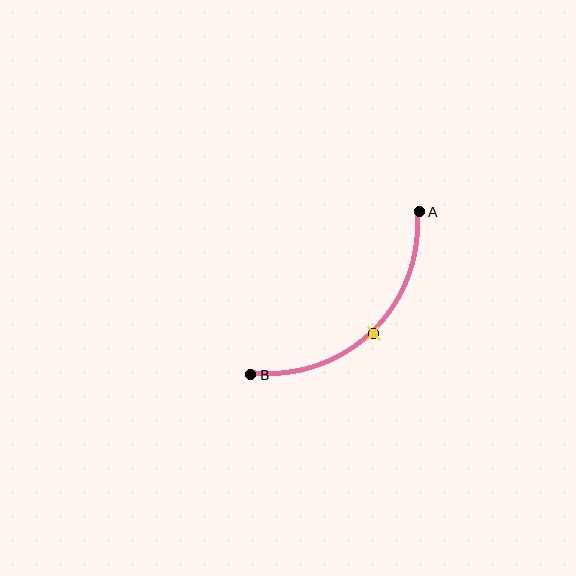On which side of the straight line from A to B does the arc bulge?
The arc bulges below and to the right of the straight line connecting A and B.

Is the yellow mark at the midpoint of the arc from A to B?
Yes. The yellow mark lies on the arc at equal arc-length from both A and B — it is the arc midpoint.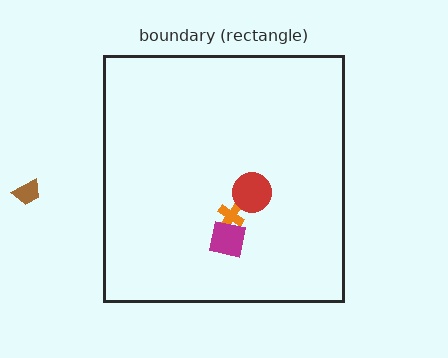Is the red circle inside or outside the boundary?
Inside.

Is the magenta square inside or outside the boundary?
Inside.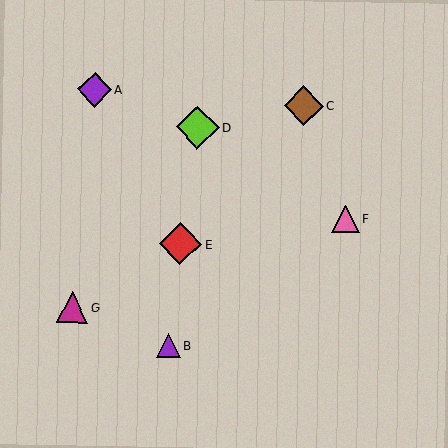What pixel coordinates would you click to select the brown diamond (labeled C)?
Click at (304, 106) to select the brown diamond C.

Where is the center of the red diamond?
The center of the red diamond is at (180, 244).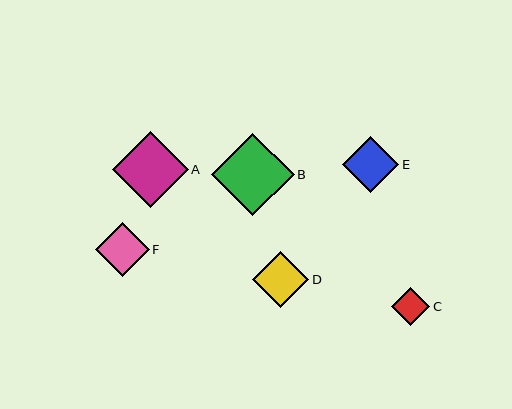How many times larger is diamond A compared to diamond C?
Diamond A is approximately 2.0 times the size of diamond C.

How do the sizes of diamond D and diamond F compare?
Diamond D and diamond F are approximately the same size.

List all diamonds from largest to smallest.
From largest to smallest: B, A, D, E, F, C.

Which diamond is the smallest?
Diamond C is the smallest with a size of approximately 38 pixels.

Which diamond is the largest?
Diamond B is the largest with a size of approximately 82 pixels.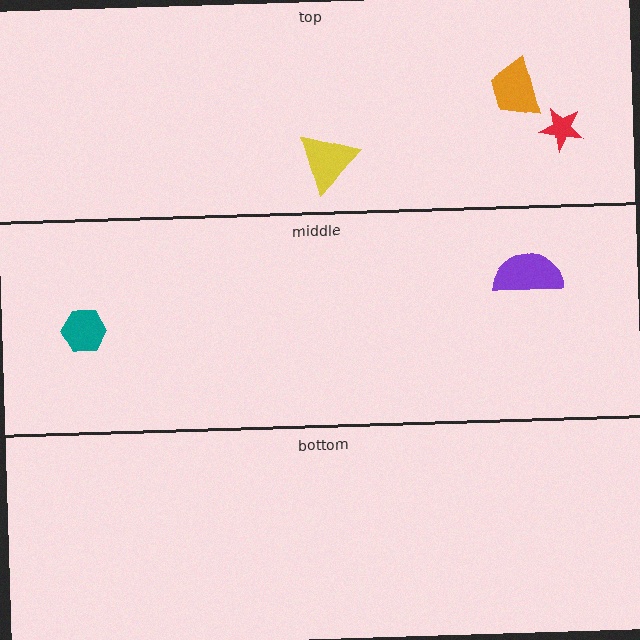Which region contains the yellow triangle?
The top region.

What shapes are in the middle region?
The purple semicircle, the teal hexagon.